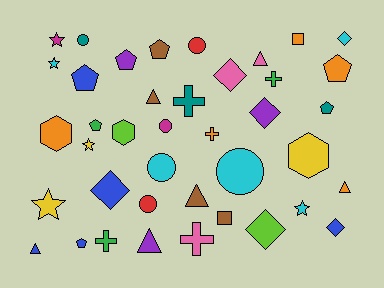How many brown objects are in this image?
There are 4 brown objects.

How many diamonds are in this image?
There are 6 diamonds.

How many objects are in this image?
There are 40 objects.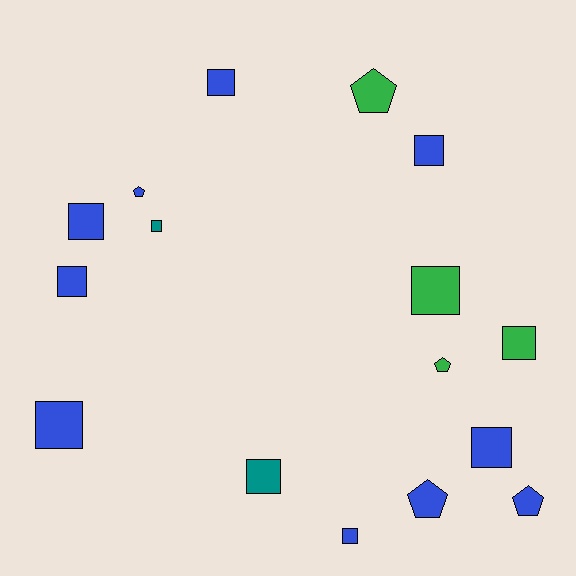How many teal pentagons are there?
There are no teal pentagons.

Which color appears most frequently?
Blue, with 10 objects.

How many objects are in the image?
There are 16 objects.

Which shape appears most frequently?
Square, with 11 objects.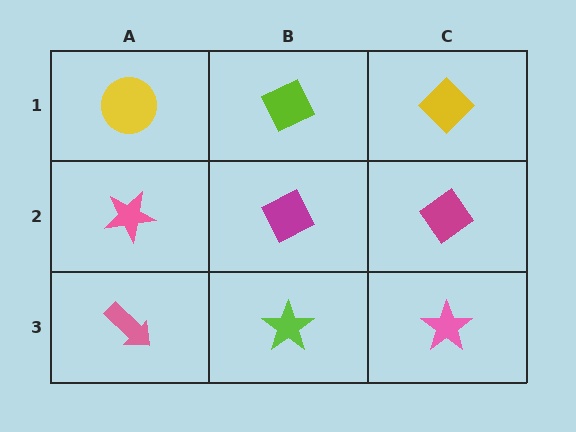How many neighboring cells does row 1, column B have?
3.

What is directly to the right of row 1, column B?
A yellow diamond.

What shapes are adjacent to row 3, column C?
A magenta diamond (row 2, column C), a lime star (row 3, column B).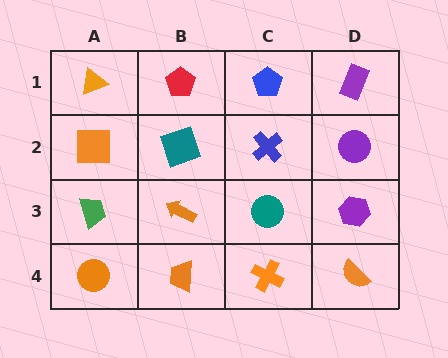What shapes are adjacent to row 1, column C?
A blue cross (row 2, column C), a red pentagon (row 1, column B), a purple rectangle (row 1, column D).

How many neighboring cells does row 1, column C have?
3.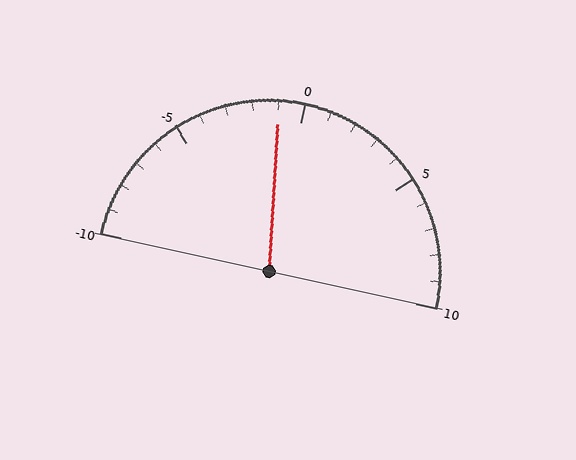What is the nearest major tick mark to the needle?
The nearest major tick mark is 0.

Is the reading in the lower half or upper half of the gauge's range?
The reading is in the lower half of the range (-10 to 10).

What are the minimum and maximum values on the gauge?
The gauge ranges from -10 to 10.